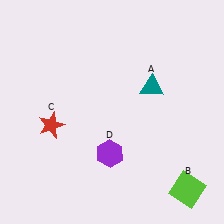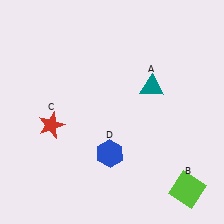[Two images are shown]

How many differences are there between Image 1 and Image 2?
There is 1 difference between the two images.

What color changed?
The hexagon (D) changed from purple in Image 1 to blue in Image 2.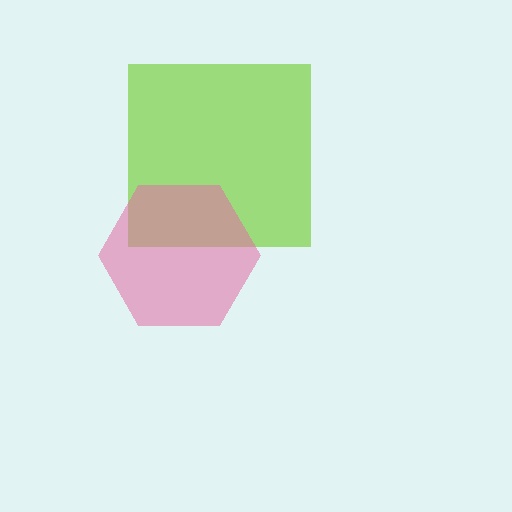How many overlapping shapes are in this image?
There are 2 overlapping shapes in the image.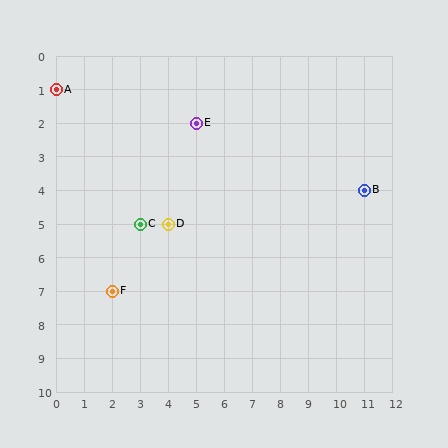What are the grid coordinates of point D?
Point D is at grid coordinates (4, 5).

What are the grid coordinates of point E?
Point E is at grid coordinates (5, 2).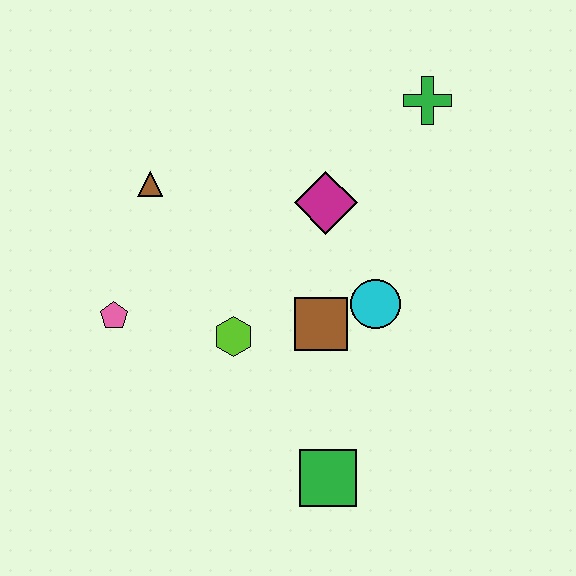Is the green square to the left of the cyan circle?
Yes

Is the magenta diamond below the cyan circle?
No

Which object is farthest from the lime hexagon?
The green cross is farthest from the lime hexagon.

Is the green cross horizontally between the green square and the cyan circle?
No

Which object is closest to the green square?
The brown square is closest to the green square.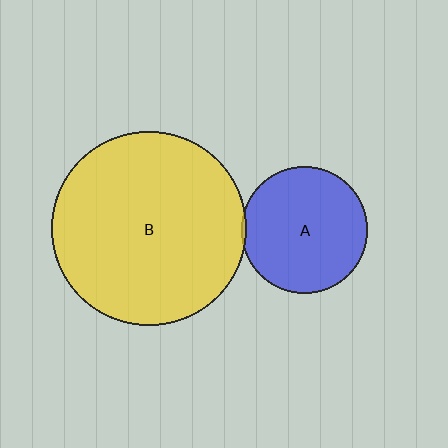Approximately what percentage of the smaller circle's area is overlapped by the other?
Approximately 5%.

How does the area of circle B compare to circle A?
Approximately 2.4 times.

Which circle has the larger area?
Circle B (yellow).